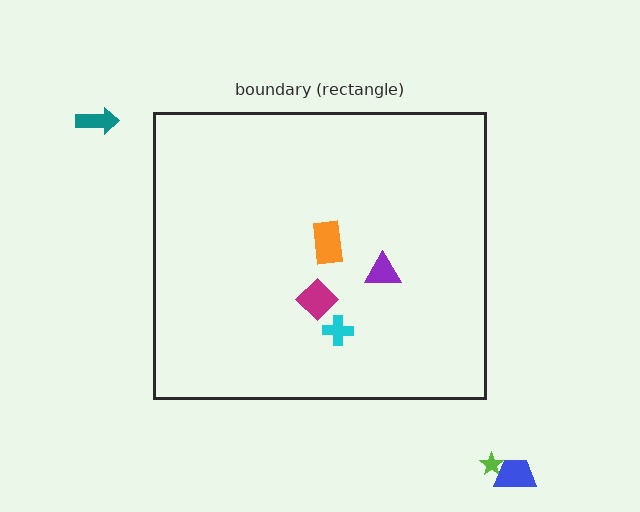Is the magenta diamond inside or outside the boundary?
Inside.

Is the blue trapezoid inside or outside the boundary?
Outside.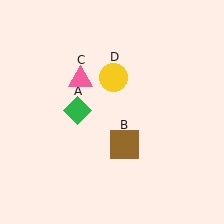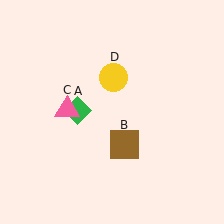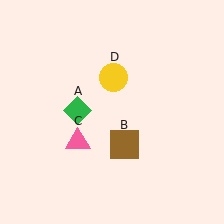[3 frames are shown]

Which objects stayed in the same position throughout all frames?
Green diamond (object A) and brown square (object B) and yellow circle (object D) remained stationary.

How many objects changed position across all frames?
1 object changed position: pink triangle (object C).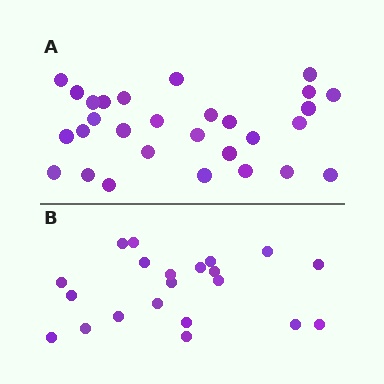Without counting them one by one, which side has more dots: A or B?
Region A (the top region) has more dots.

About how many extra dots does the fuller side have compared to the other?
Region A has roughly 8 or so more dots than region B.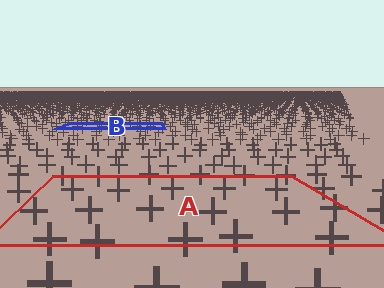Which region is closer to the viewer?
Region A is closer. The texture elements there are larger and more spread out.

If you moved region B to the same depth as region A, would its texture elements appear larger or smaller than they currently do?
They would appear larger. At a closer depth, the same texture elements are projected at a bigger on-screen size.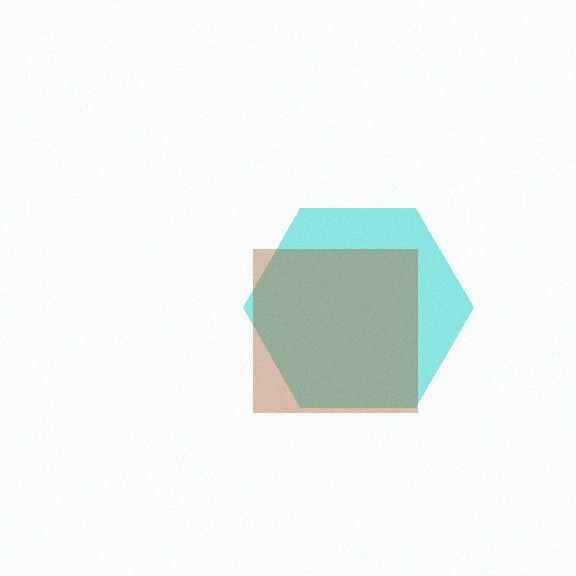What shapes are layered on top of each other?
The layered shapes are: a cyan hexagon, a brown square.